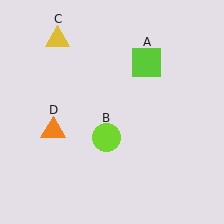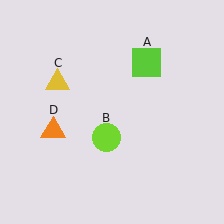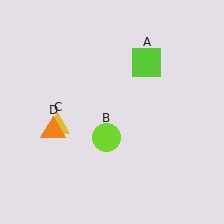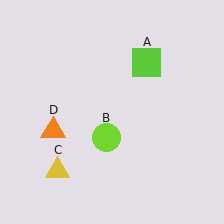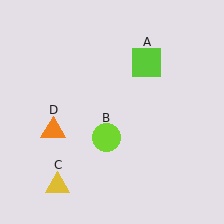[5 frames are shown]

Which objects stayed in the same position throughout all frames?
Lime square (object A) and lime circle (object B) and orange triangle (object D) remained stationary.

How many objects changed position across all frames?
1 object changed position: yellow triangle (object C).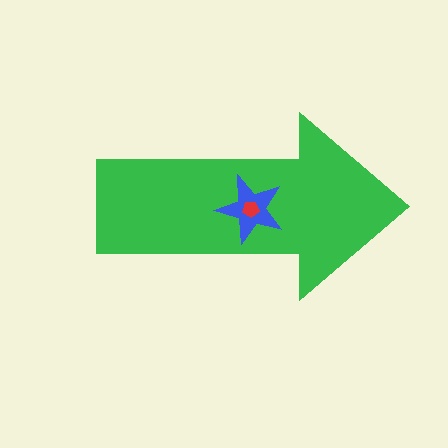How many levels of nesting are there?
3.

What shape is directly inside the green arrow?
The blue star.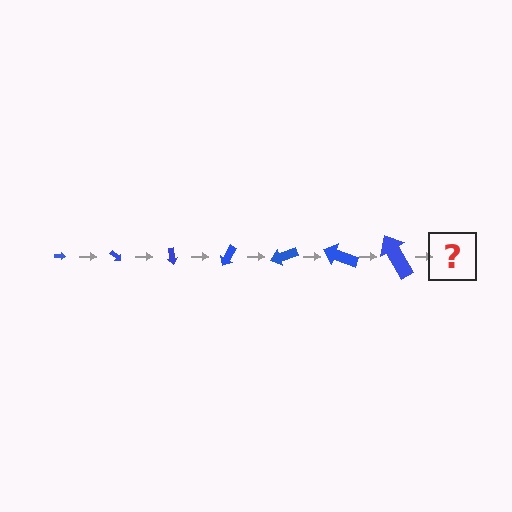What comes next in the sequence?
The next element should be an arrow, larger than the previous one and rotated 280 degrees from the start.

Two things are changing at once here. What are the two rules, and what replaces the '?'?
The two rules are that the arrow grows larger each step and it rotates 40 degrees each step. The '?' should be an arrow, larger than the previous one and rotated 280 degrees from the start.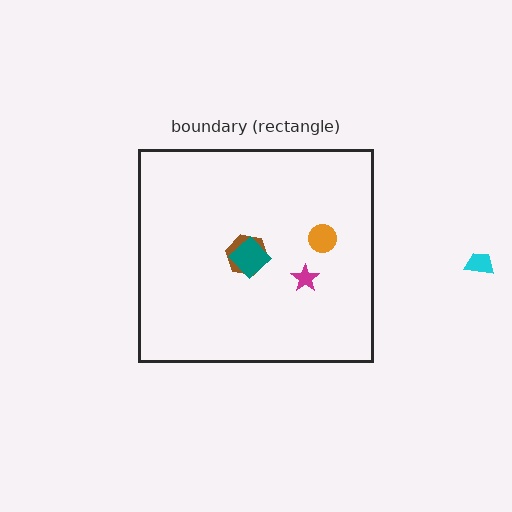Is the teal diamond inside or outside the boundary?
Inside.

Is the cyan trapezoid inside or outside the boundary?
Outside.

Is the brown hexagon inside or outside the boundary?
Inside.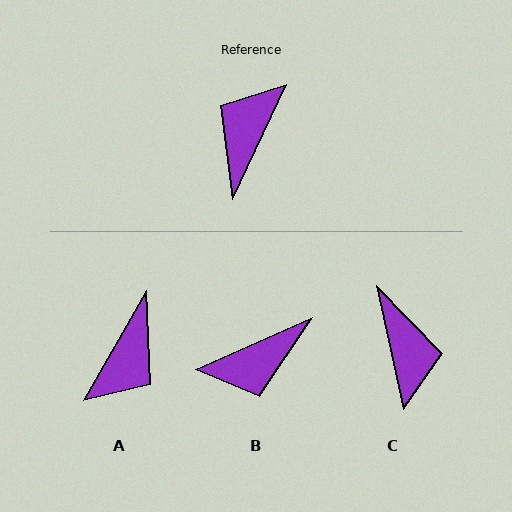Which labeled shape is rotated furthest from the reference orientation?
A, about 175 degrees away.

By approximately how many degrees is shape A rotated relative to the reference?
Approximately 175 degrees counter-clockwise.